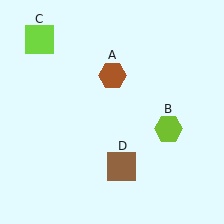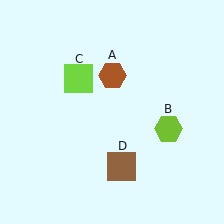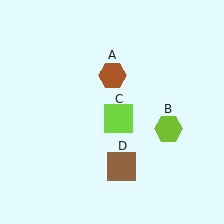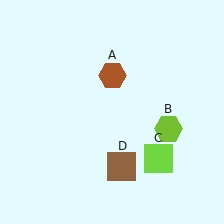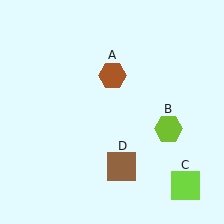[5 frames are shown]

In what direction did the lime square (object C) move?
The lime square (object C) moved down and to the right.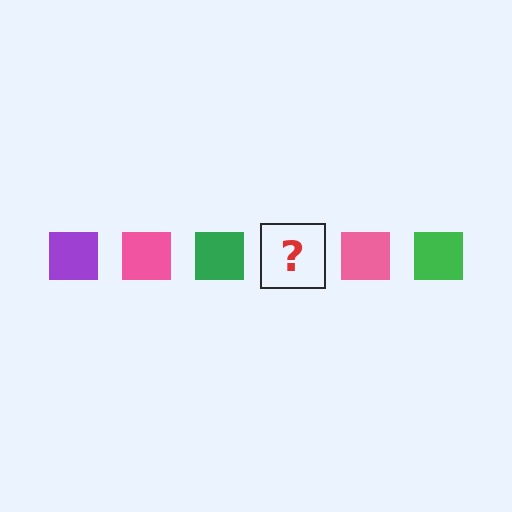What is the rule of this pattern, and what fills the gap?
The rule is that the pattern cycles through purple, pink, green squares. The gap should be filled with a purple square.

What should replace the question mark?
The question mark should be replaced with a purple square.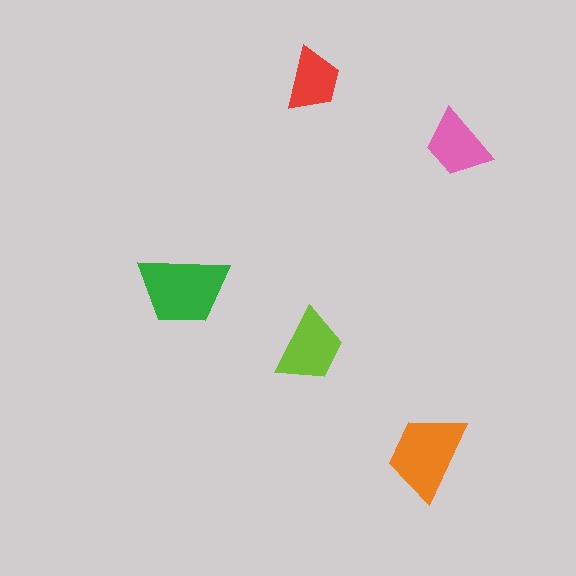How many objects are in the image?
There are 5 objects in the image.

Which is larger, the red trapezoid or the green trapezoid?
The green one.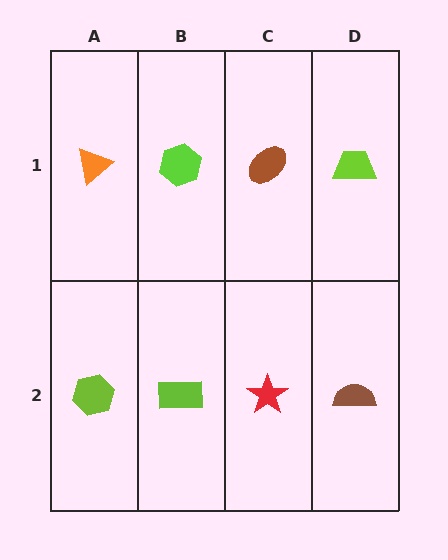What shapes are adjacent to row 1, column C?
A red star (row 2, column C), a lime hexagon (row 1, column B), a lime trapezoid (row 1, column D).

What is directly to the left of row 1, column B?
An orange triangle.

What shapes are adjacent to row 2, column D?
A lime trapezoid (row 1, column D), a red star (row 2, column C).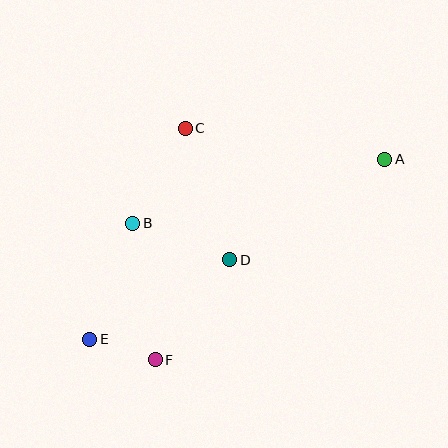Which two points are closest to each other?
Points E and F are closest to each other.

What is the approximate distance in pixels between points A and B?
The distance between A and B is approximately 260 pixels.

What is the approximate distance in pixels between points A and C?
The distance between A and C is approximately 202 pixels.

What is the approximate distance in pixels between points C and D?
The distance between C and D is approximately 139 pixels.